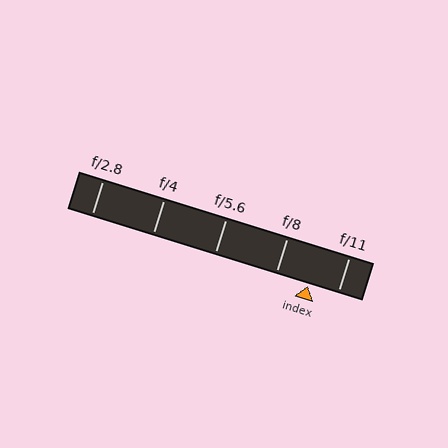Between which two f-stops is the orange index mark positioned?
The index mark is between f/8 and f/11.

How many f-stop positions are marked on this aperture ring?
There are 5 f-stop positions marked.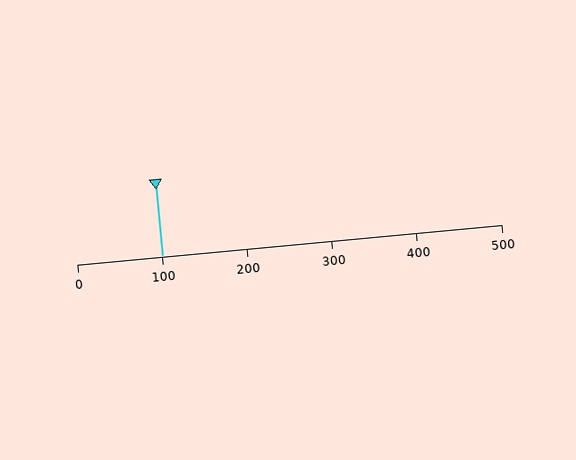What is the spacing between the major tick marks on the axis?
The major ticks are spaced 100 apart.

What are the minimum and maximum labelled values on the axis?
The axis runs from 0 to 500.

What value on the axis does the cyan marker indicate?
The marker indicates approximately 100.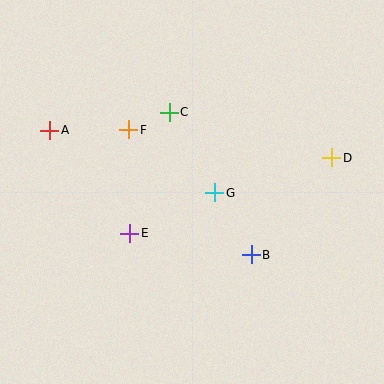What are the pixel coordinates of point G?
Point G is at (215, 193).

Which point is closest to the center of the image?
Point G at (215, 193) is closest to the center.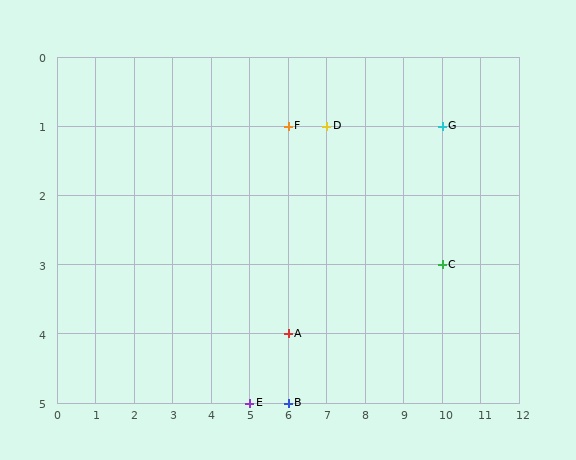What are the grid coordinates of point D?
Point D is at grid coordinates (7, 1).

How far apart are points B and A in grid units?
Points B and A are 1 row apart.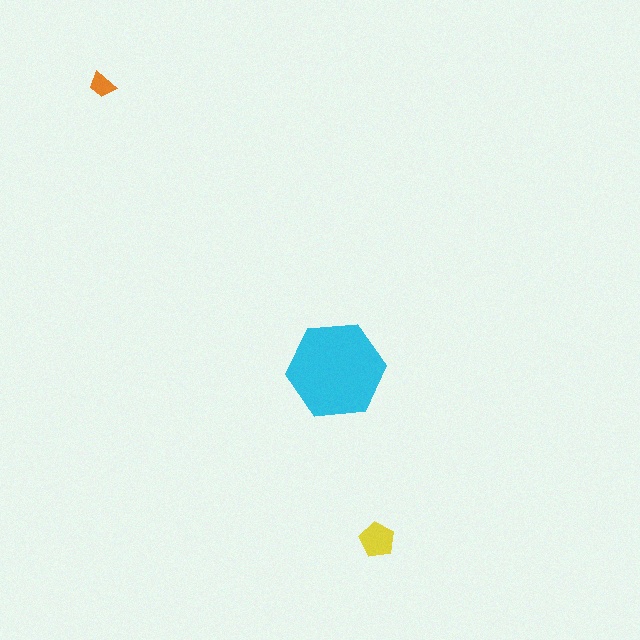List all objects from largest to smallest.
The cyan hexagon, the yellow pentagon, the orange trapezoid.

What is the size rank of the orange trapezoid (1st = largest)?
3rd.